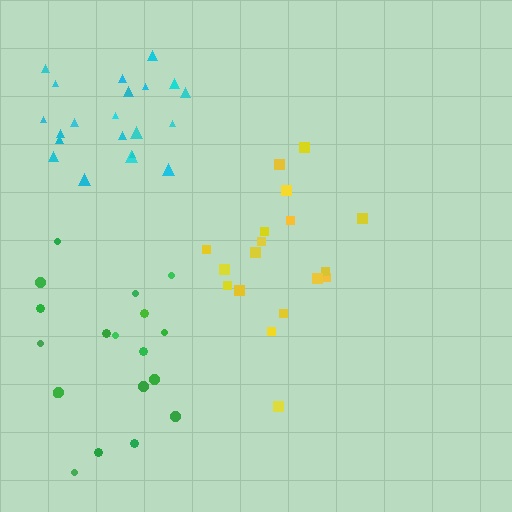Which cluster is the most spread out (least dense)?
Green.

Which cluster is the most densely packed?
Cyan.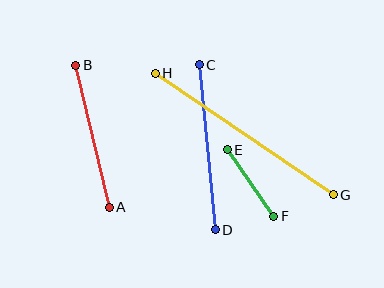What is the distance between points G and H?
The distance is approximately 215 pixels.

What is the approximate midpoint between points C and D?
The midpoint is at approximately (207, 147) pixels.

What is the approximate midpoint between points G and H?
The midpoint is at approximately (244, 134) pixels.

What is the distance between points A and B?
The distance is approximately 146 pixels.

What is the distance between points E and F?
The distance is approximately 81 pixels.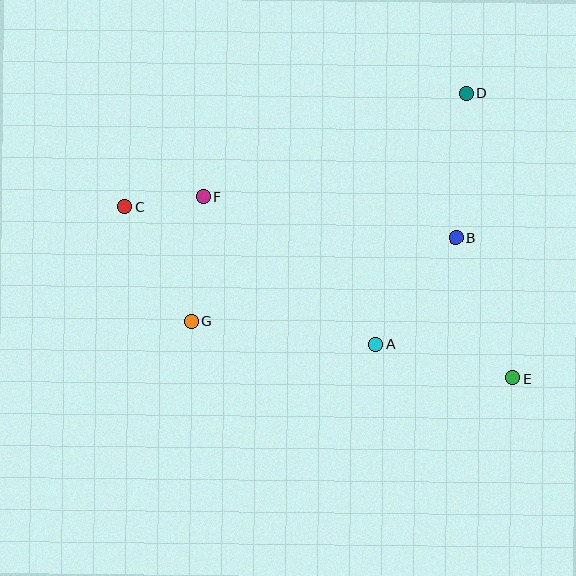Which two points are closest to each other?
Points C and F are closest to each other.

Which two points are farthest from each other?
Points C and E are farthest from each other.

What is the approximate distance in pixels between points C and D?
The distance between C and D is approximately 360 pixels.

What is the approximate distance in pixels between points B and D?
The distance between B and D is approximately 145 pixels.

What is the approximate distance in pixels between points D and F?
The distance between D and F is approximately 283 pixels.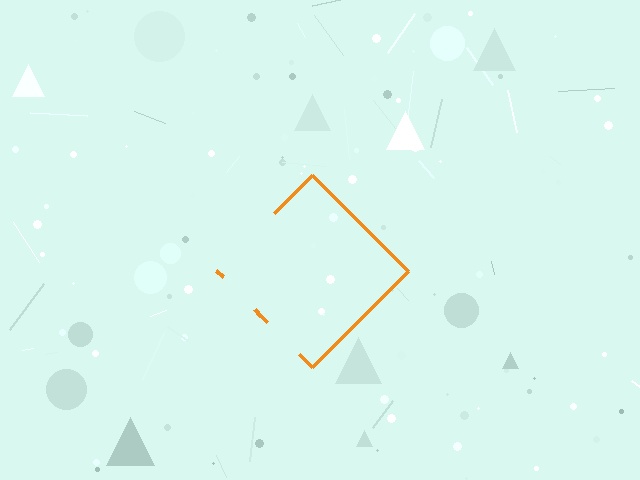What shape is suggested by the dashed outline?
The dashed outline suggests a diamond.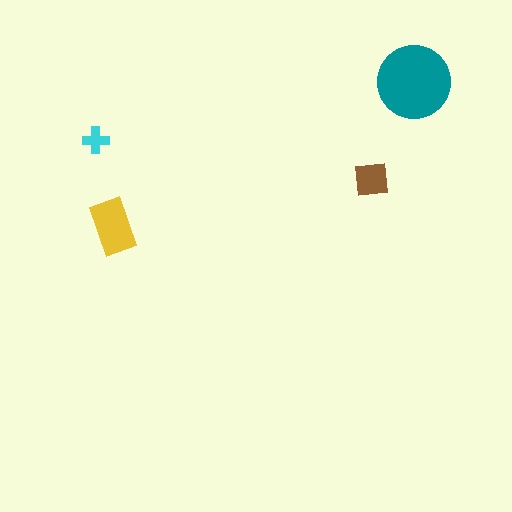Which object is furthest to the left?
The cyan cross is leftmost.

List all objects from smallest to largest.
The cyan cross, the brown square, the yellow rectangle, the teal circle.